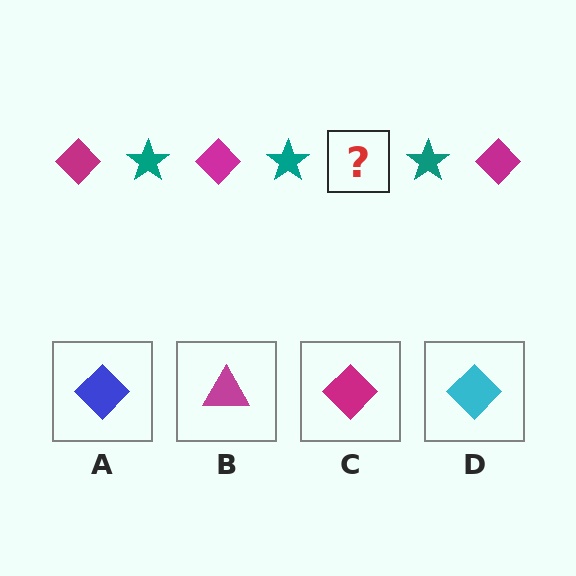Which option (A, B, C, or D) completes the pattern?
C.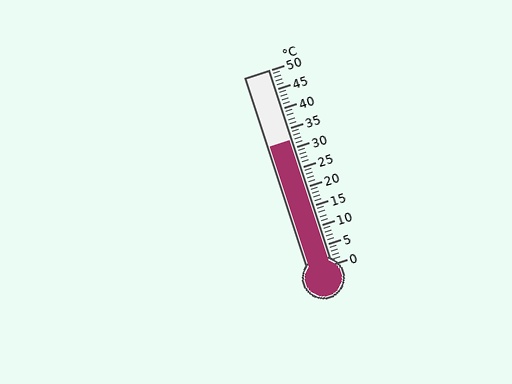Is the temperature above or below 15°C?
The temperature is above 15°C.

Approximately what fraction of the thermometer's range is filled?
The thermometer is filled to approximately 65% of its range.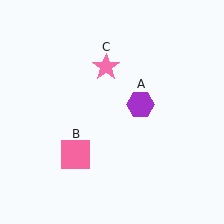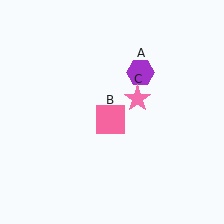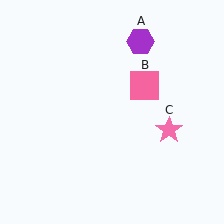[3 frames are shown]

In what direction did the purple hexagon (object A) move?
The purple hexagon (object A) moved up.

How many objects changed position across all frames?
3 objects changed position: purple hexagon (object A), pink square (object B), pink star (object C).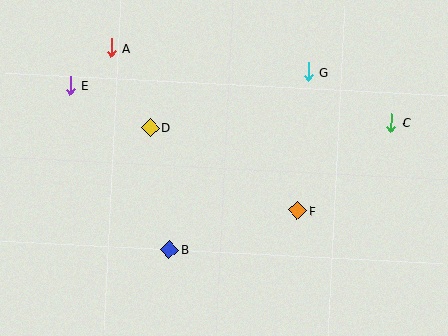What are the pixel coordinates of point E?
Point E is at (70, 85).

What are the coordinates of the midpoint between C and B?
The midpoint between C and B is at (280, 186).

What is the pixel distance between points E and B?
The distance between E and B is 192 pixels.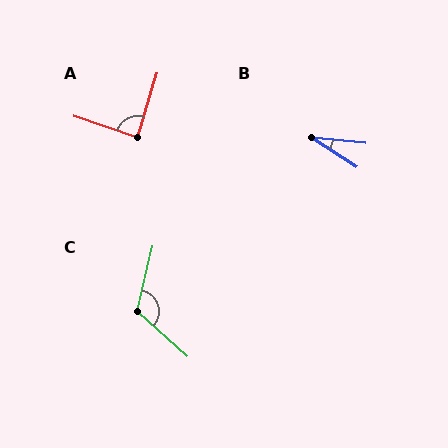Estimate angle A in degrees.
Approximately 88 degrees.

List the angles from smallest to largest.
B (27°), A (88°), C (119°).